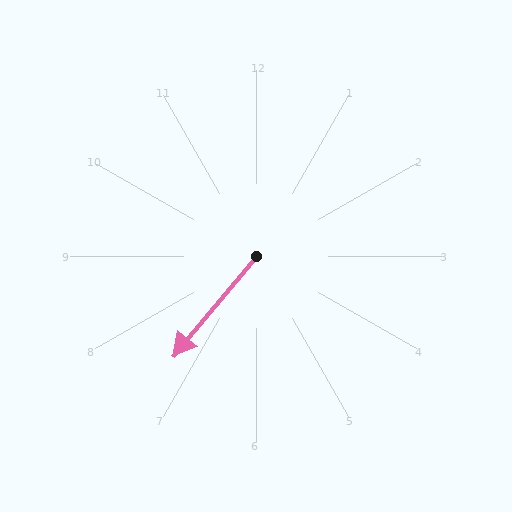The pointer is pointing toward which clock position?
Roughly 7 o'clock.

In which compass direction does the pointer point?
Southwest.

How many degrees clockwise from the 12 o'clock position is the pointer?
Approximately 220 degrees.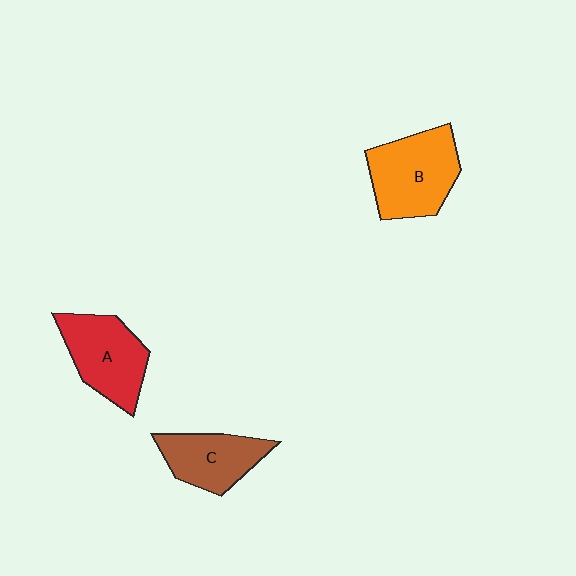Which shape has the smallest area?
Shape C (brown).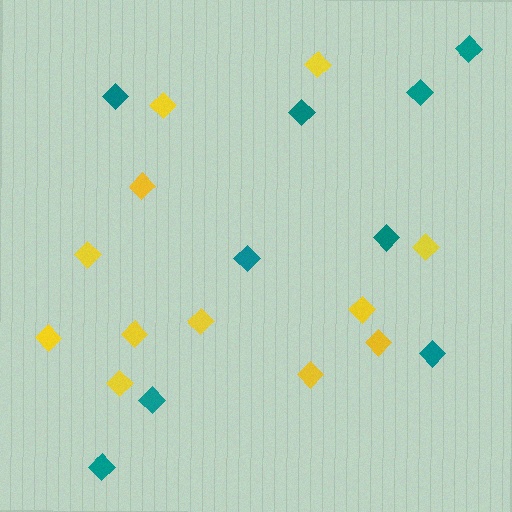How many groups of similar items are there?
There are 2 groups: one group of teal diamonds (9) and one group of yellow diamonds (12).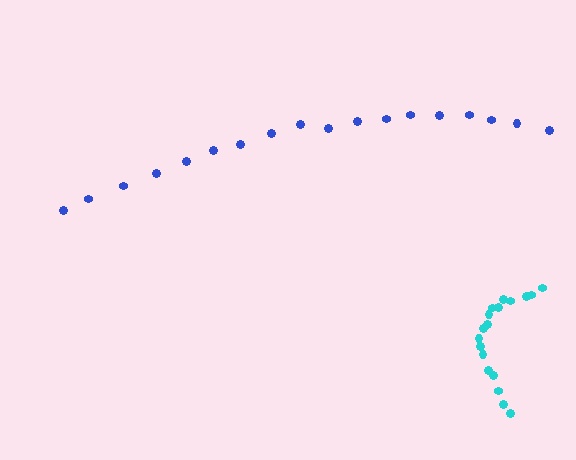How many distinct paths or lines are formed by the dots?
There are 2 distinct paths.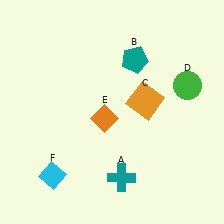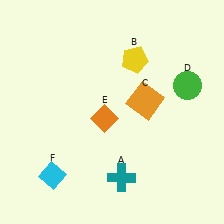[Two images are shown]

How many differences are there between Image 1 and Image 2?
There is 1 difference between the two images.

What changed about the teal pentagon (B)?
In Image 1, B is teal. In Image 2, it changed to yellow.